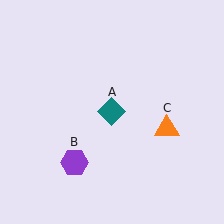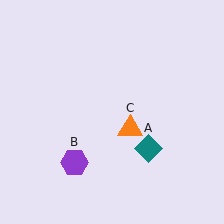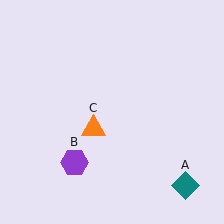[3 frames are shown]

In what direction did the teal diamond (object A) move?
The teal diamond (object A) moved down and to the right.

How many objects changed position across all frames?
2 objects changed position: teal diamond (object A), orange triangle (object C).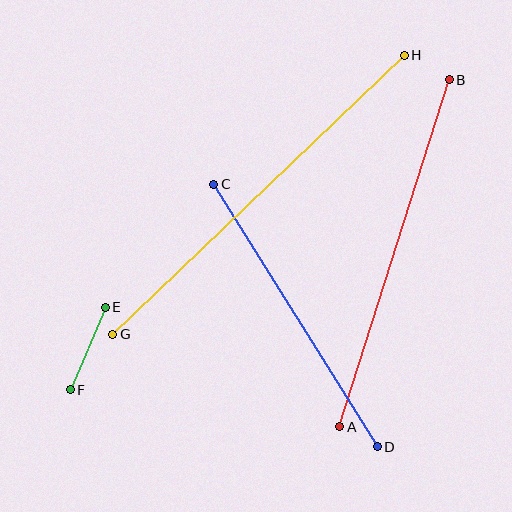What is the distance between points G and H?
The distance is approximately 404 pixels.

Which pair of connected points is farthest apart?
Points G and H are farthest apart.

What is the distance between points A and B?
The distance is approximately 364 pixels.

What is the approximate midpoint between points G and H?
The midpoint is at approximately (259, 195) pixels.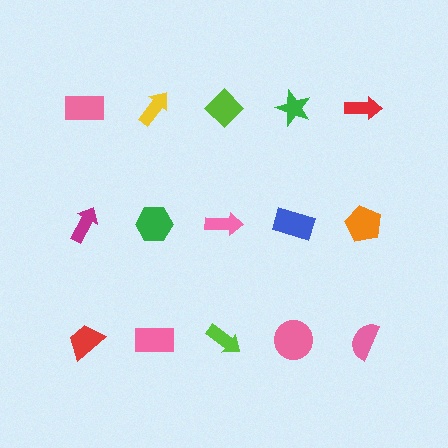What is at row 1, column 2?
A yellow arrow.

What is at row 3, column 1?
A red trapezoid.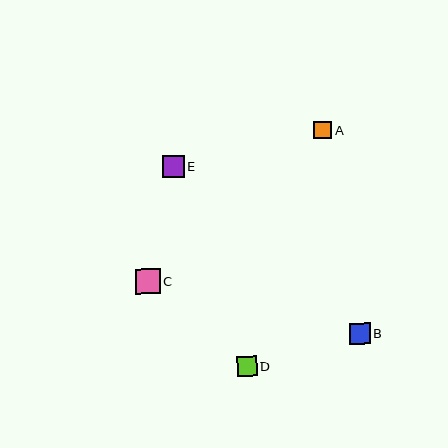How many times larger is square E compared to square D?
Square E is approximately 1.1 times the size of square D.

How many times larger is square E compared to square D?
Square E is approximately 1.1 times the size of square D.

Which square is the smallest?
Square A is the smallest with a size of approximately 18 pixels.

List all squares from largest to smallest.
From largest to smallest: C, E, B, D, A.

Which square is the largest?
Square C is the largest with a size of approximately 25 pixels.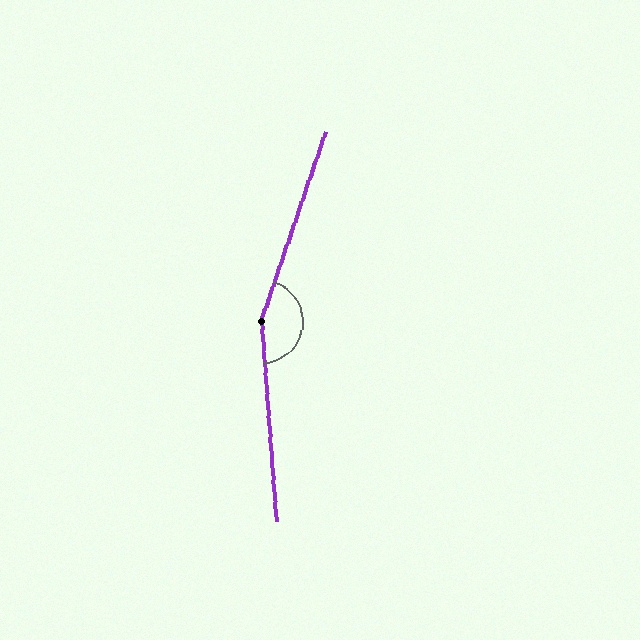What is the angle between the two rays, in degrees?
Approximately 157 degrees.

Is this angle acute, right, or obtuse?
It is obtuse.